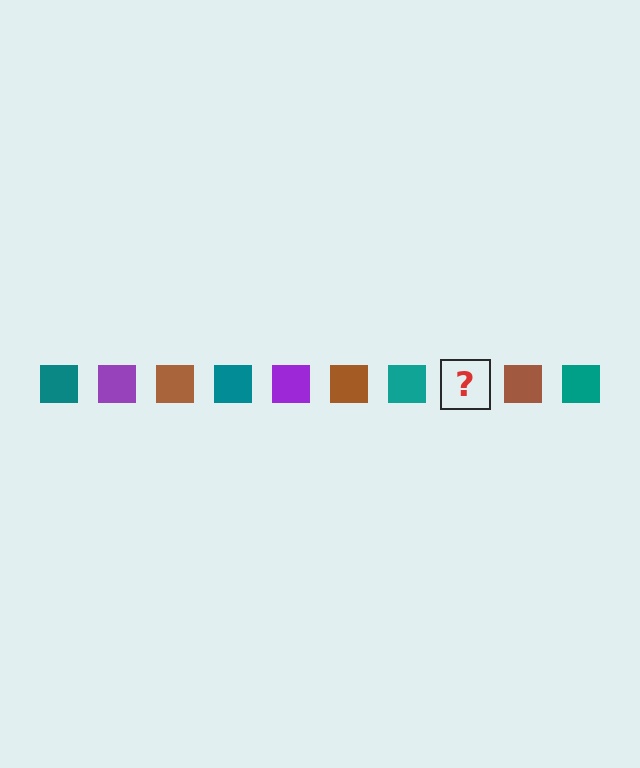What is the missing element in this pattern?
The missing element is a purple square.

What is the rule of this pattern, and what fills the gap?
The rule is that the pattern cycles through teal, purple, brown squares. The gap should be filled with a purple square.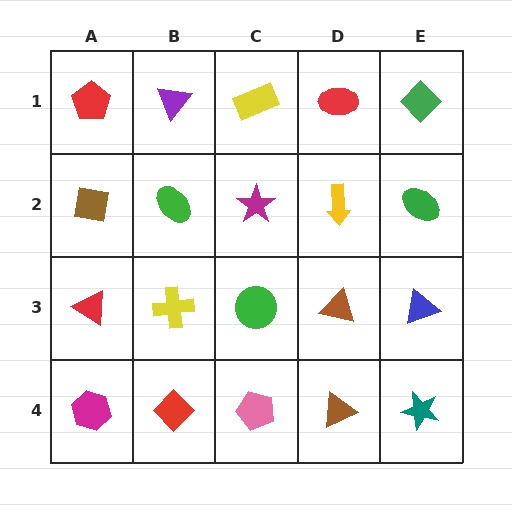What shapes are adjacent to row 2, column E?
A green diamond (row 1, column E), a blue triangle (row 3, column E), a yellow arrow (row 2, column D).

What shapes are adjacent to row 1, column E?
A green ellipse (row 2, column E), a red ellipse (row 1, column D).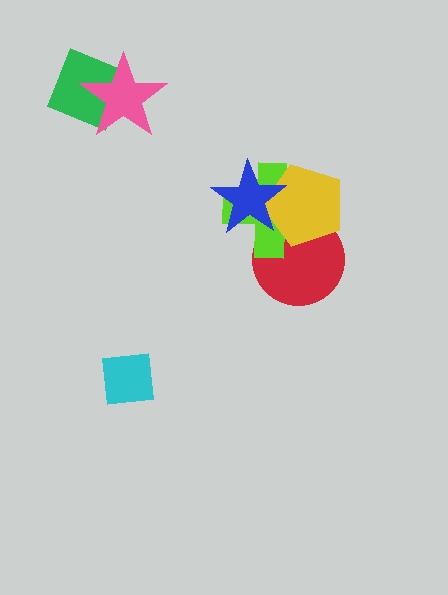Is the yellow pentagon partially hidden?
Yes, it is partially covered by another shape.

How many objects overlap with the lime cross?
3 objects overlap with the lime cross.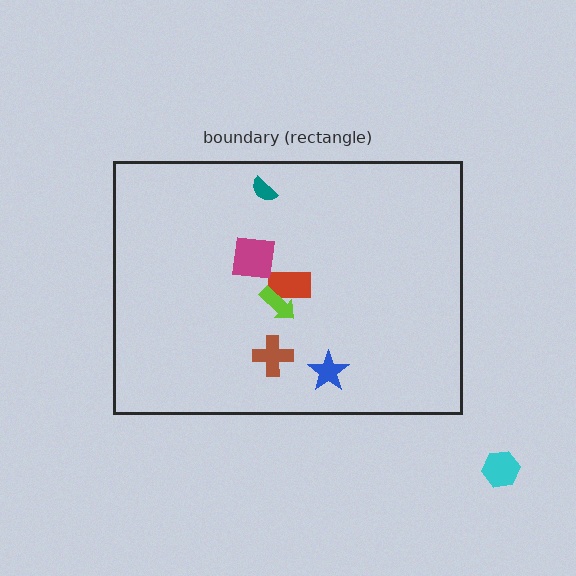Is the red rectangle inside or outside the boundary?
Inside.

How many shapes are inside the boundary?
6 inside, 1 outside.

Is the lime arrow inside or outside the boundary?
Inside.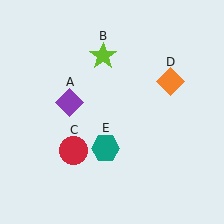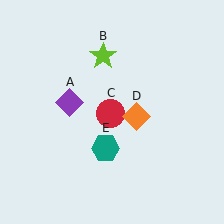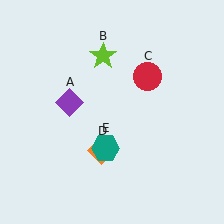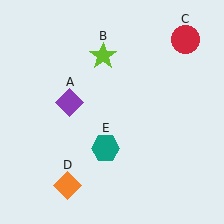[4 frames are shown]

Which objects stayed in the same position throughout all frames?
Purple diamond (object A) and lime star (object B) and teal hexagon (object E) remained stationary.